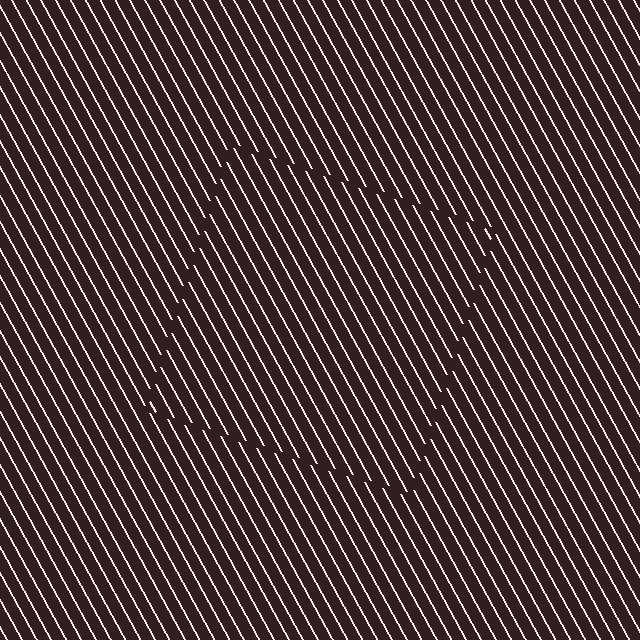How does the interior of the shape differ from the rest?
The interior of the shape contains the same grating, shifted by half a period — the contour is defined by the phase discontinuity where line-ends from the inner and outer gratings abut.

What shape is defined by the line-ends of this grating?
An illusory square. The interior of the shape contains the same grating, shifted by half a period — the contour is defined by the phase discontinuity where line-ends from the inner and outer gratings abut.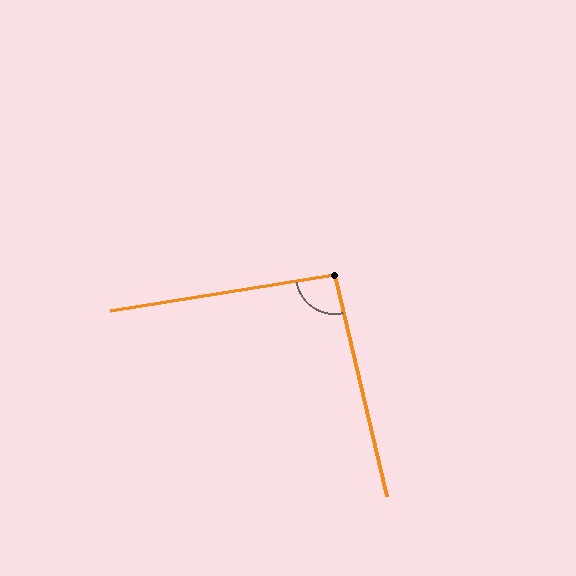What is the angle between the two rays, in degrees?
Approximately 94 degrees.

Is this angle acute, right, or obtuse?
It is approximately a right angle.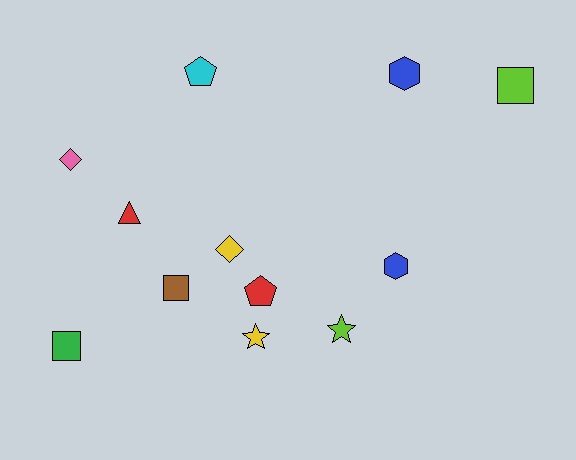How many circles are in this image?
There are no circles.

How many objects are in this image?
There are 12 objects.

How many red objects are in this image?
There are 2 red objects.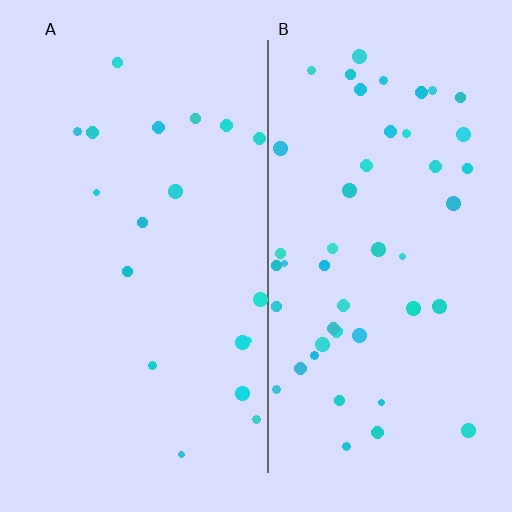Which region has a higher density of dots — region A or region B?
B (the right).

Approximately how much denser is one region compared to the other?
Approximately 2.5× — region B over region A.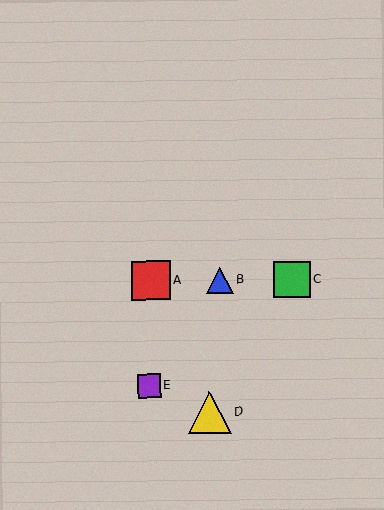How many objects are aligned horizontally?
3 objects (A, B, C) are aligned horizontally.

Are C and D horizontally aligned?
No, C is at y≈279 and D is at y≈412.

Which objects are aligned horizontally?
Objects A, B, C are aligned horizontally.